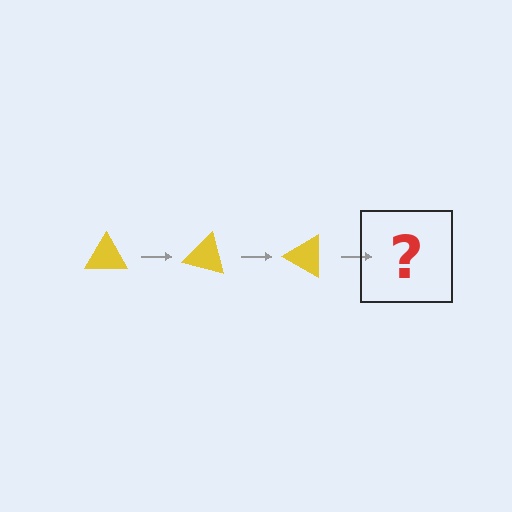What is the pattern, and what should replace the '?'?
The pattern is that the triangle rotates 15 degrees each step. The '?' should be a yellow triangle rotated 45 degrees.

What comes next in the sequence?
The next element should be a yellow triangle rotated 45 degrees.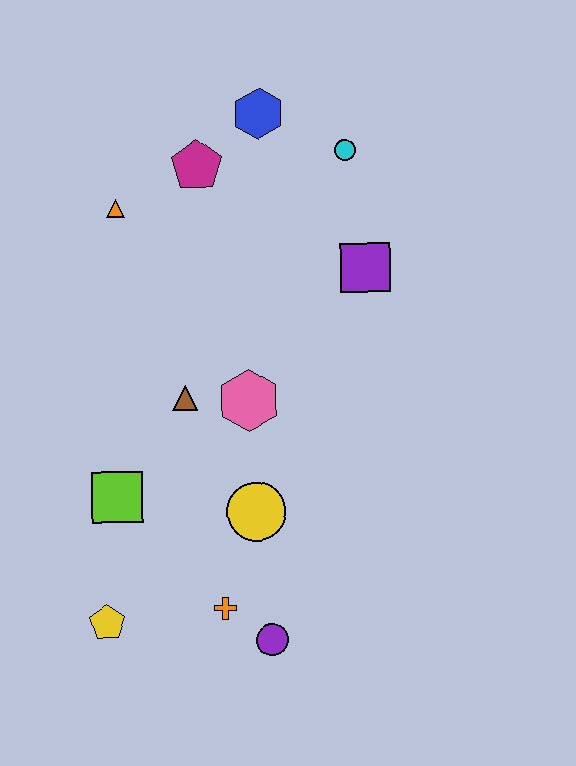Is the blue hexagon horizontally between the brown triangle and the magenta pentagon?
No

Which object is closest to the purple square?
The cyan circle is closest to the purple square.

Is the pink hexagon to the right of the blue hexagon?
No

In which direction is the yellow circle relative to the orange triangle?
The yellow circle is below the orange triangle.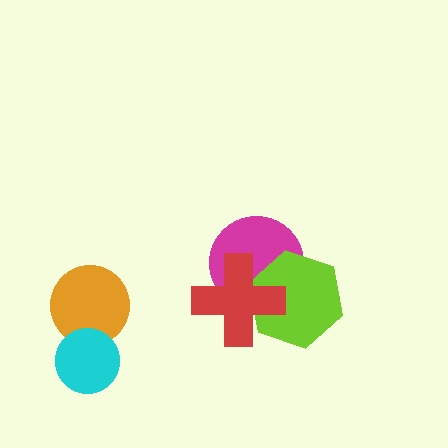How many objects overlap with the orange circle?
1 object overlaps with the orange circle.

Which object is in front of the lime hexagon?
The red cross is in front of the lime hexagon.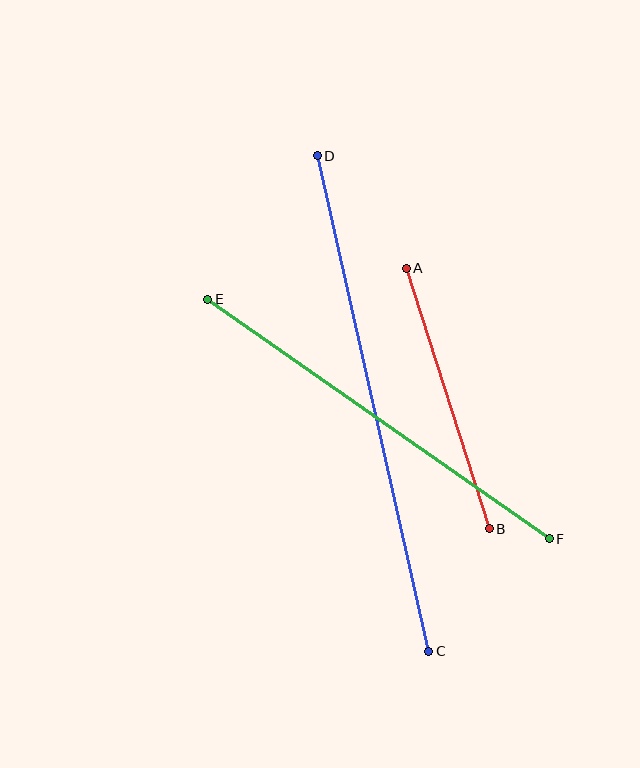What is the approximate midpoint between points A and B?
The midpoint is at approximately (448, 398) pixels.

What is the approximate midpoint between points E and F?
The midpoint is at approximately (379, 419) pixels.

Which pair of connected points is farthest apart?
Points C and D are farthest apart.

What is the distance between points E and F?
The distance is approximately 417 pixels.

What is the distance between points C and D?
The distance is approximately 508 pixels.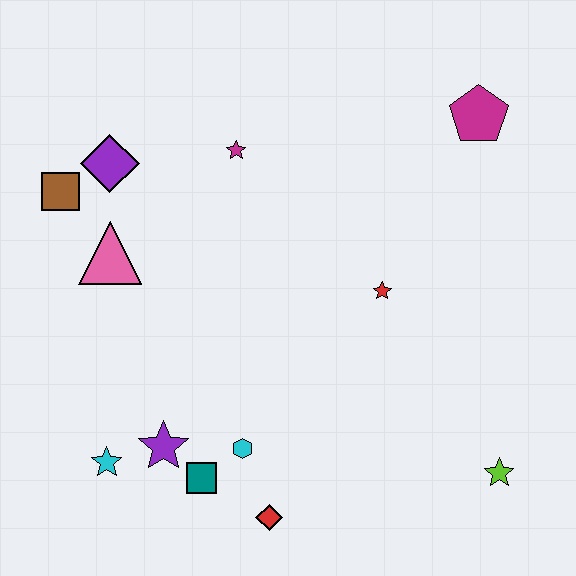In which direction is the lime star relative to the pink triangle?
The lime star is to the right of the pink triangle.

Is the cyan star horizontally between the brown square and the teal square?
Yes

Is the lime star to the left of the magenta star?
No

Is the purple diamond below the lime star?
No